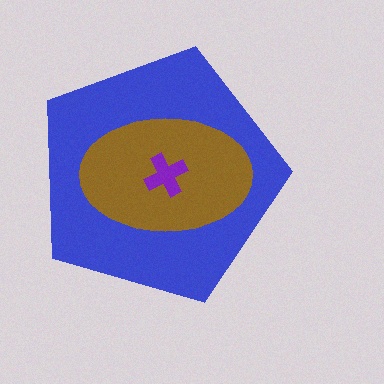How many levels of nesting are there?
3.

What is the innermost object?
The purple cross.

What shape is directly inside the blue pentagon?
The brown ellipse.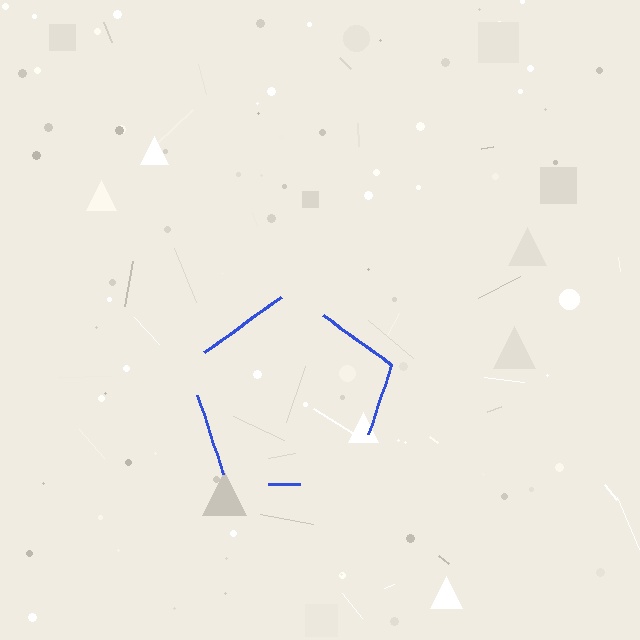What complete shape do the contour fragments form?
The contour fragments form a pentagon.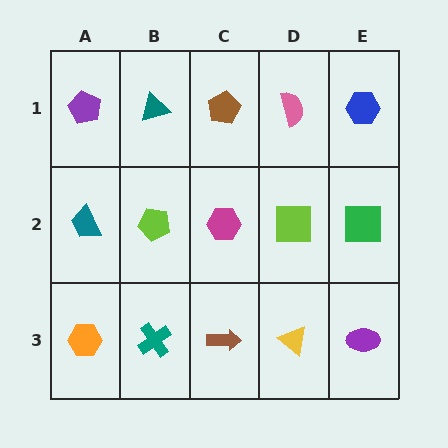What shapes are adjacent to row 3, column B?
A lime pentagon (row 2, column B), an orange hexagon (row 3, column A), a brown arrow (row 3, column C).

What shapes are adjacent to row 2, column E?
A blue hexagon (row 1, column E), a purple ellipse (row 3, column E), a lime square (row 2, column D).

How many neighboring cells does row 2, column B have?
4.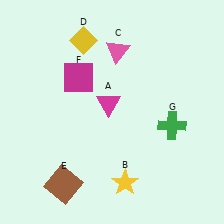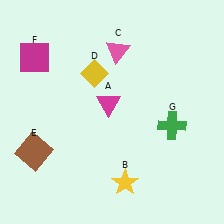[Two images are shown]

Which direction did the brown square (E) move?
The brown square (E) moved up.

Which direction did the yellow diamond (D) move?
The yellow diamond (D) moved down.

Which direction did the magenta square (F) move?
The magenta square (F) moved left.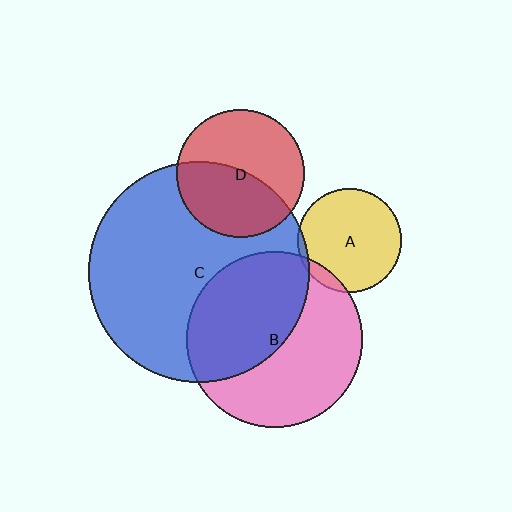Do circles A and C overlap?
Yes.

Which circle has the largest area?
Circle C (blue).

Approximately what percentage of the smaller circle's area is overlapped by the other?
Approximately 5%.